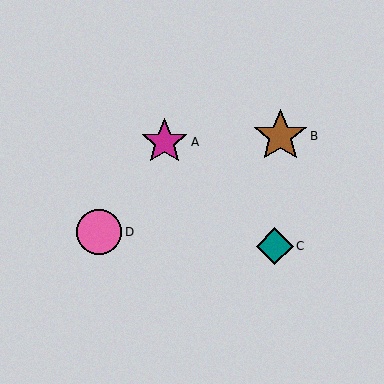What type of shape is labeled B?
Shape B is a brown star.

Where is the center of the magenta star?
The center of the magenta star is at (165, 142).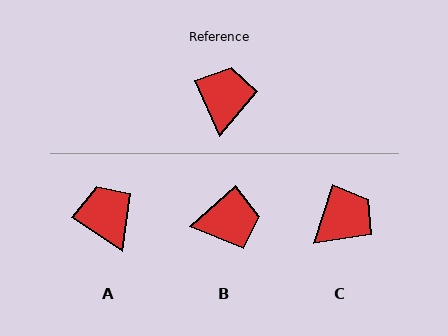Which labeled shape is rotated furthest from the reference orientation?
B, about 72 degrees away.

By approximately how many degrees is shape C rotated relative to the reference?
Approximately 42 degrees clockwise.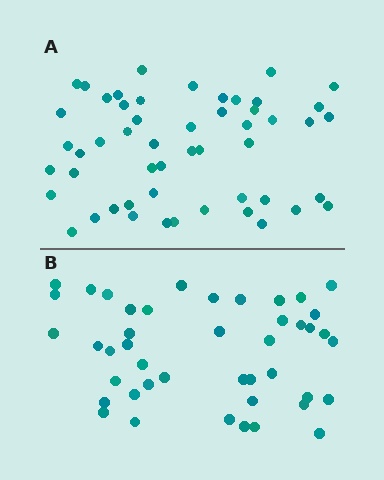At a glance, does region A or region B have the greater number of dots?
Region A (the top region) has more dots.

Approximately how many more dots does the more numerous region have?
Region A has roughly 8 or so more dots than region B.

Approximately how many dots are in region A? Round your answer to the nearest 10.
About 50 dots. (The exact count is 52, which rounds to 50.)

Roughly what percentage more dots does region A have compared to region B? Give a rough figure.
About 20% more.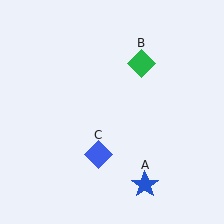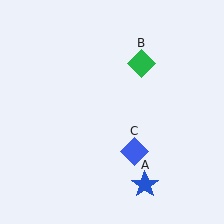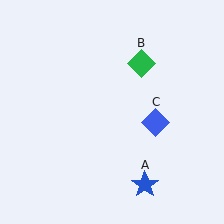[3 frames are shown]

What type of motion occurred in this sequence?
The blue diamond (object C) rotated counterclockwise around the center of the scene.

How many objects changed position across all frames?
1 object changed position: blue diamond (object C).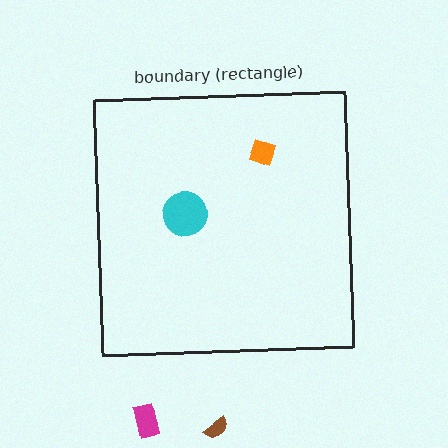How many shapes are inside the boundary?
2 inside, 2 outside.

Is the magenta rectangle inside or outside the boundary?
Outside.